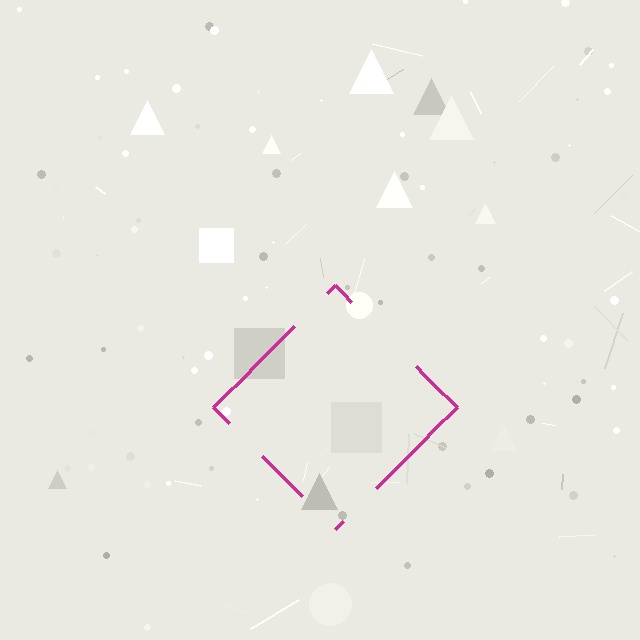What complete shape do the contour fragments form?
The contour fragments form a diamond.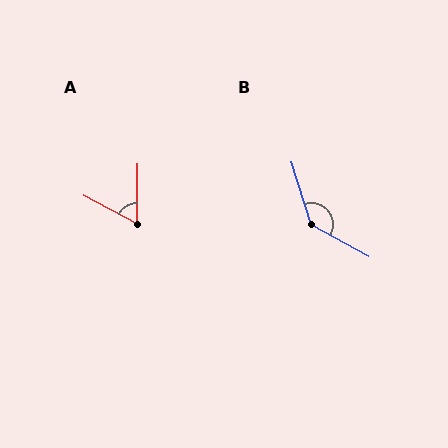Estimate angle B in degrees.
Approximately 136 degrees.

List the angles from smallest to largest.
A (62°), B (136°).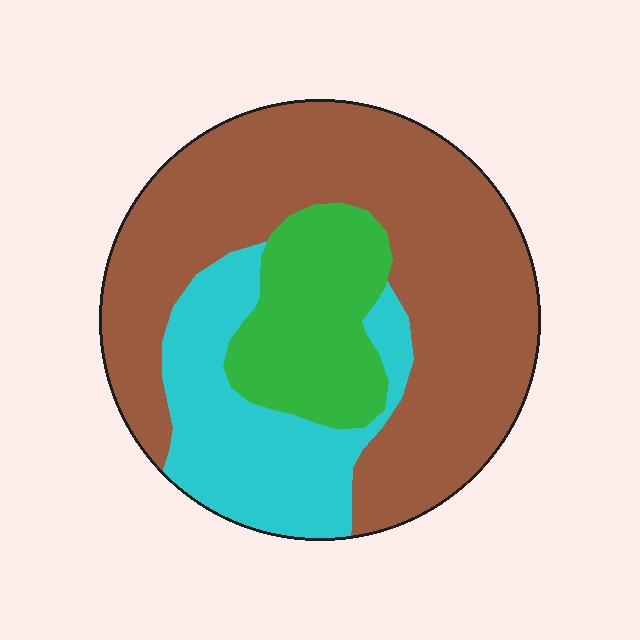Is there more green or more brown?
Brown.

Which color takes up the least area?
Green, at roughly 20%.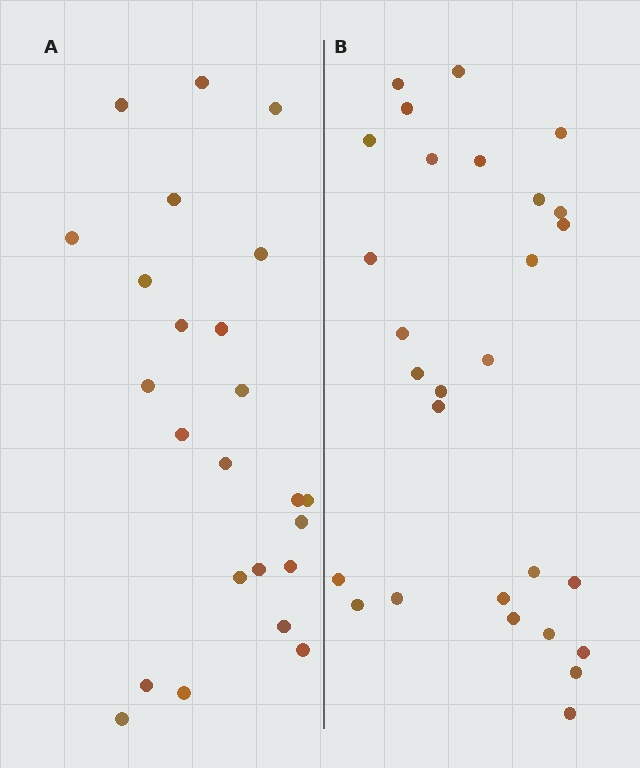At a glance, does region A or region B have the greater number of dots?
Region B (the right region) has more dots.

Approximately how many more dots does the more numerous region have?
Region B has about 4 more dots than region A.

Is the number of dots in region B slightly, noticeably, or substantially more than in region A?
Region B has only slightly more — the two regions are fairly close. The ratio is roughly 1.2 to 1.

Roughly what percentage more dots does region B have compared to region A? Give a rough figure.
About 15% more.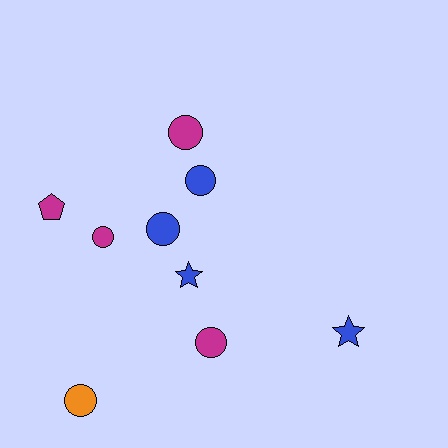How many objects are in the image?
There are 9 objects.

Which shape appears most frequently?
Circle, with 6 objects.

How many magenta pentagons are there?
There is 1 magenta pentagon.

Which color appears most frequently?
Blue, with 4 objects.